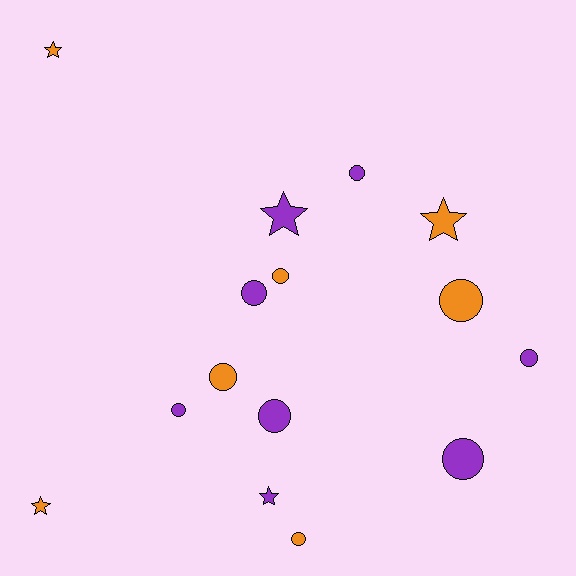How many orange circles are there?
There are 4 orange circles.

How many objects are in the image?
There are 15 objects.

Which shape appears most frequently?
Circle, with 10 objects.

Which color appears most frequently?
Purple, with 8 objects.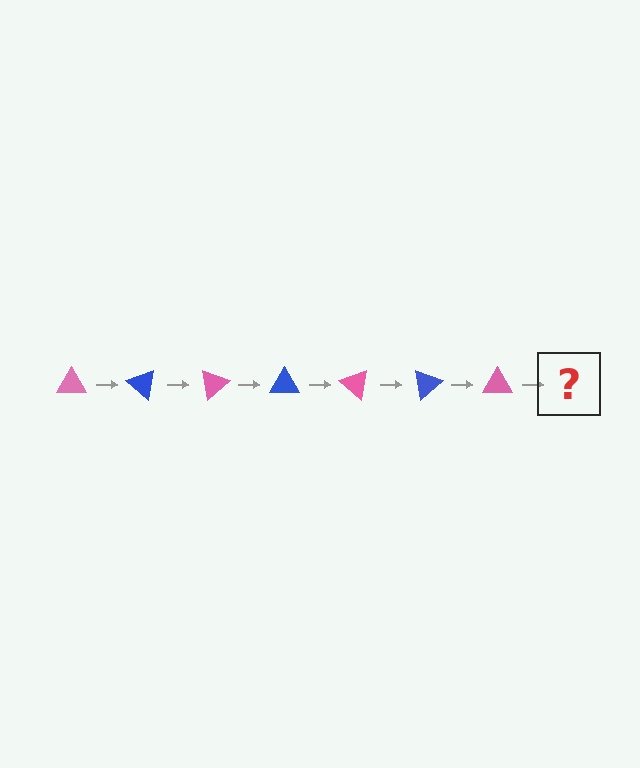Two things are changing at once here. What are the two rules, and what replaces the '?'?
The two rules are that it rotates 40 degrees each step and the color cycles through pink and blue. The '?' should be a blue triangle, rotated 280 degrees from the start.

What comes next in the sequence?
The next element should be a blue triangle, rotated 280 degrees from the start.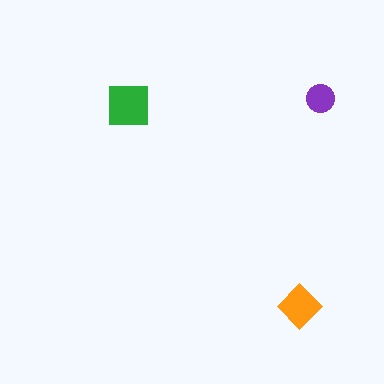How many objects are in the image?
There are 3 objects in the image.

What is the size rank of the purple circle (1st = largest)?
3rd.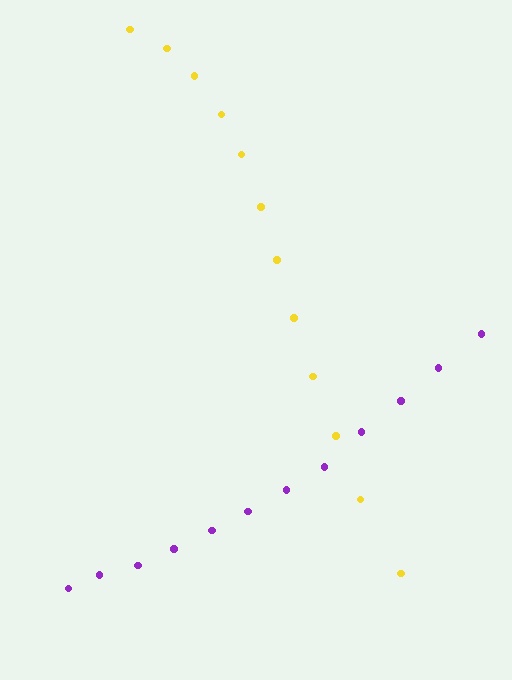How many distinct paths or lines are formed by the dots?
There are 2 distinct paths.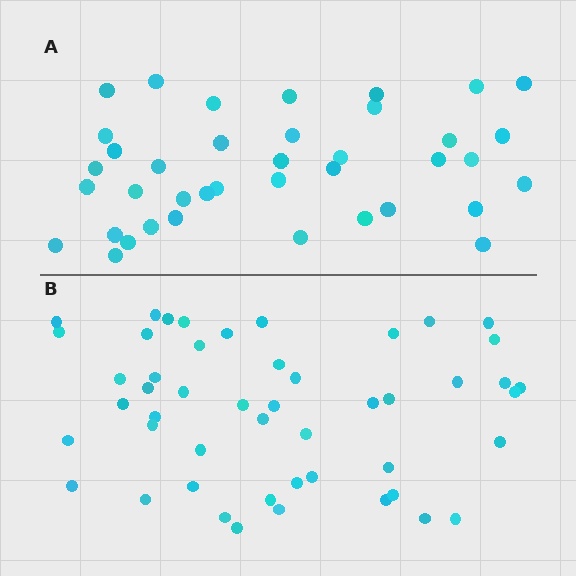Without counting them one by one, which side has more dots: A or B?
Region B (the bottom region) has more dots.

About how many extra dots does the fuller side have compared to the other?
Region B has roughly 10 or so more dots than region A.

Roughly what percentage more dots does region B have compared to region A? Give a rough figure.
About 25% more.